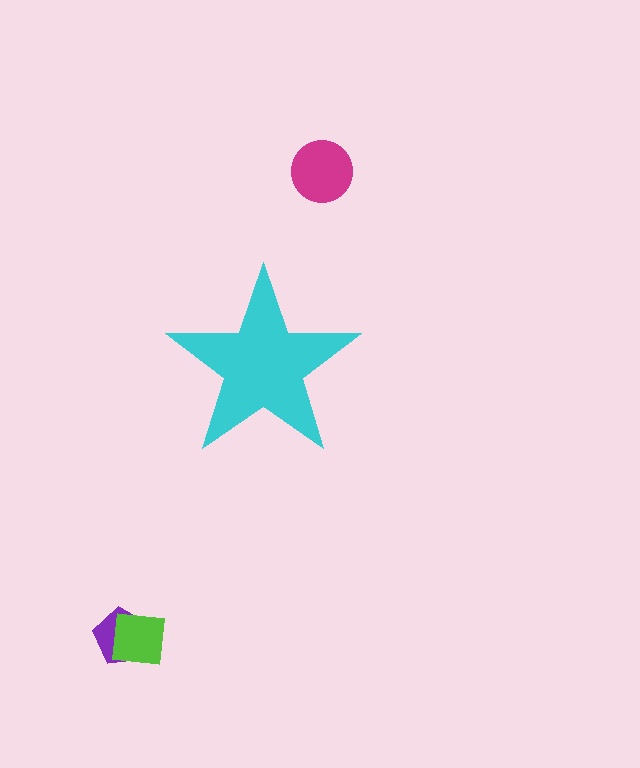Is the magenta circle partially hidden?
No, the magenta circle is fully visible.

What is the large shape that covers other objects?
A cyan star.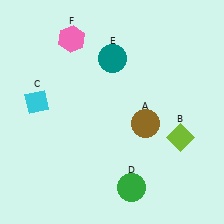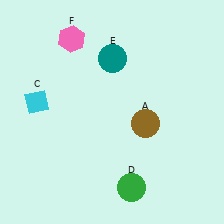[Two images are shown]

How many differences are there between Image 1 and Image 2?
There is 1 difference between the two images.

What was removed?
The lime diamond (B) was removed in Image 2.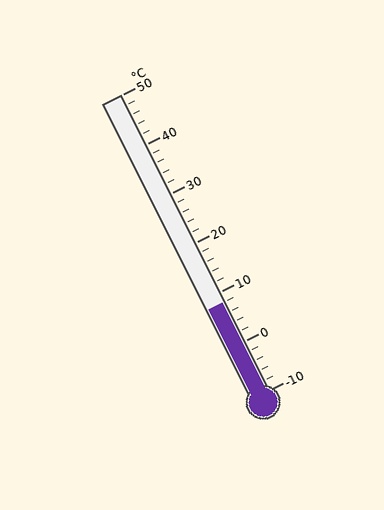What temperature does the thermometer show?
The thermometer shows approximately 8°C.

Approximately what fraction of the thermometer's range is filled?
The thermometer is filled to approximately 30% of its range.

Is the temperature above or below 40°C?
The temperature is below 40°C.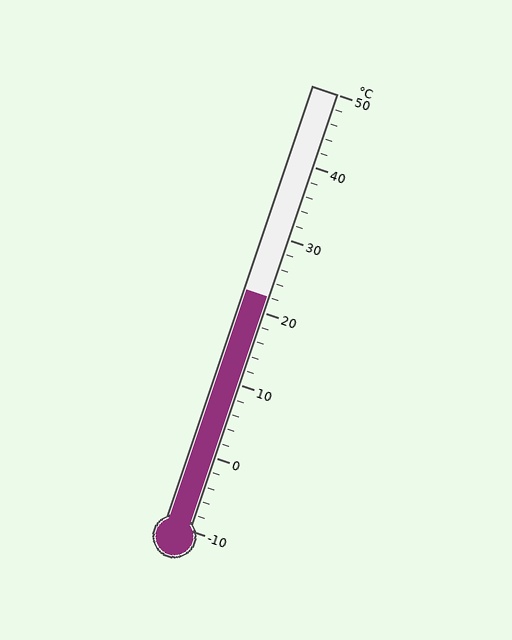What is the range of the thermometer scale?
The thermometer scale ranges from -10°C to 50°C.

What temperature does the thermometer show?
The thermometer shows approximately 22°C.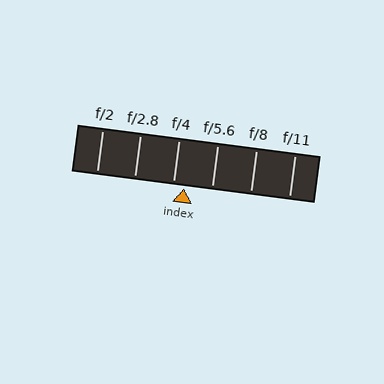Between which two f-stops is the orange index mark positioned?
The index mark is between f/4 and f/5.6.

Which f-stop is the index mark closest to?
The index mark is closest to f/4.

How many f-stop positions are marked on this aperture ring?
There are 6 f-stop positions marked.